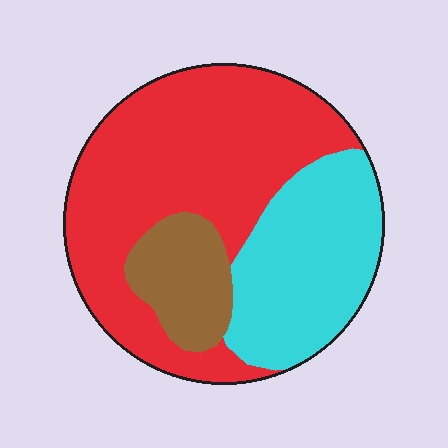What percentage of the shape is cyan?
Cyan takes up about one third (1/3) of the shape.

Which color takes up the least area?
Brown, at roughly 15%.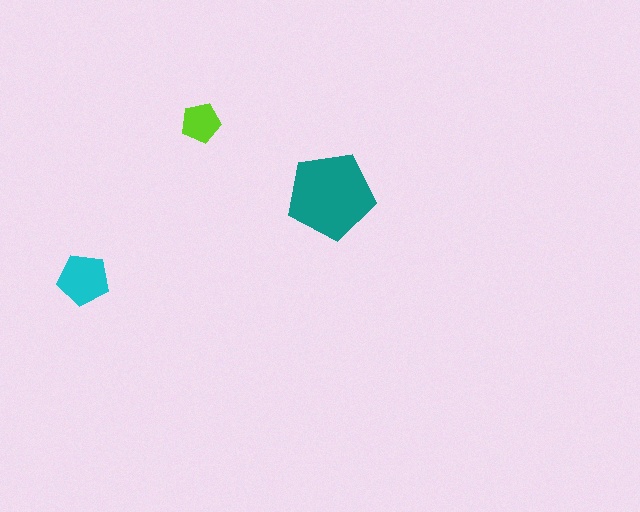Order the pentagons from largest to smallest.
the teal one, the cyan one, the lime one.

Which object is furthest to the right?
The teal pentagon is rightmost.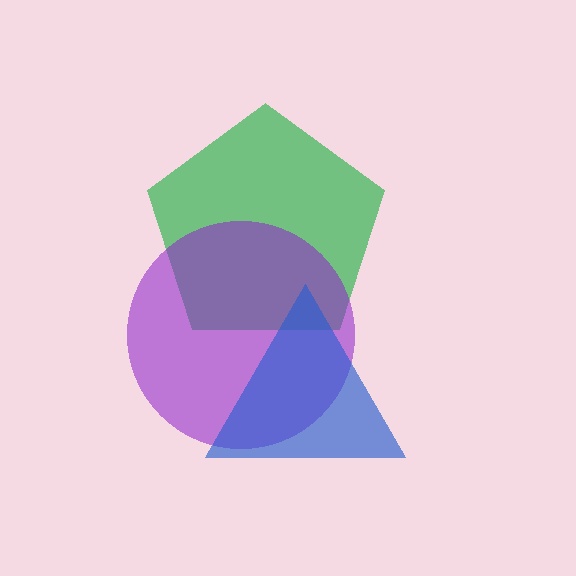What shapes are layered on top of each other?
The layered shapes are: a green pentagon, a purple circle, a blue triangle.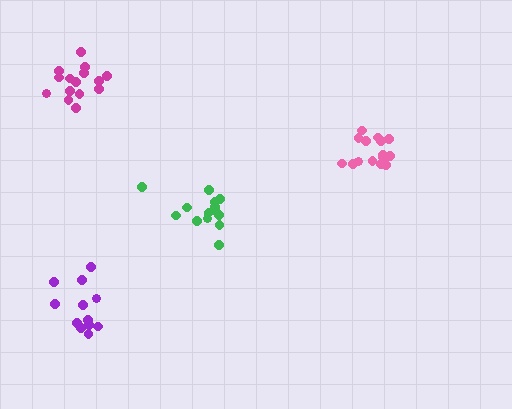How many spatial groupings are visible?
There are 4 spatial groupings.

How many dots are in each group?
Group 1: 14 dots, Group 2: 12 dots, Group 3: 15 dots, Group 4: 15 dots (56 total).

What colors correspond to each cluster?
The clusters are colored: green, purple, magenta, pink.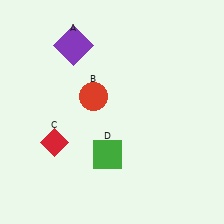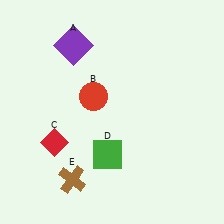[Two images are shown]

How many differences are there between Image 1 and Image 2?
There is 1 difference between the two images.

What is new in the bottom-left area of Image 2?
A brown cross (E) was added in the bottom-left area of Image 2.